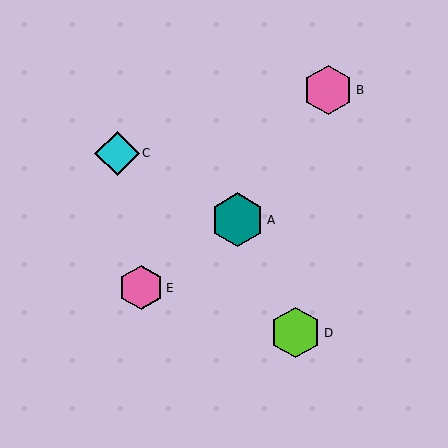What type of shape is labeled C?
Shape C is a cyan diamond.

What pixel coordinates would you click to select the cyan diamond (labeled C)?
Click at (117, 153) to select the cyan diamond C.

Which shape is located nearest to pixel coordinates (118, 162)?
The cyan diamond (labeled C) at (117, 153) is nearest to that location.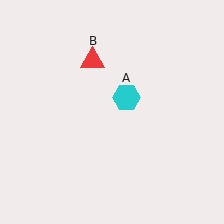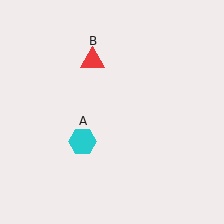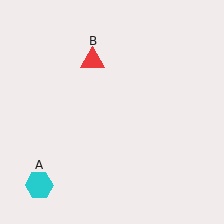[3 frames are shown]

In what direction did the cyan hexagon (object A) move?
The cyan hexagon (object A) moved down and to the left.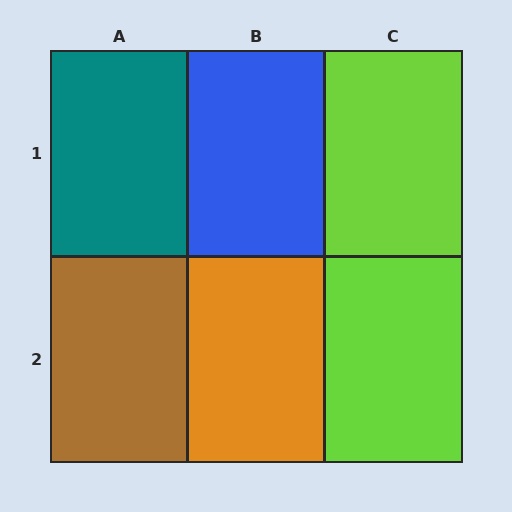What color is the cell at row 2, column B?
Orange.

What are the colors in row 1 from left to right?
Teal, blue, lime.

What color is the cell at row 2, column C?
Lime.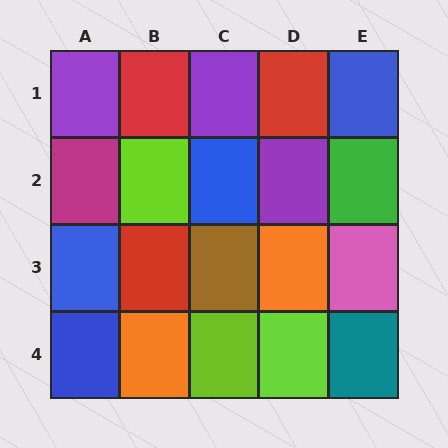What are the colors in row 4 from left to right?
Blue, orange, lime, lime, teal.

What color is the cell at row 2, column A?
Magenta.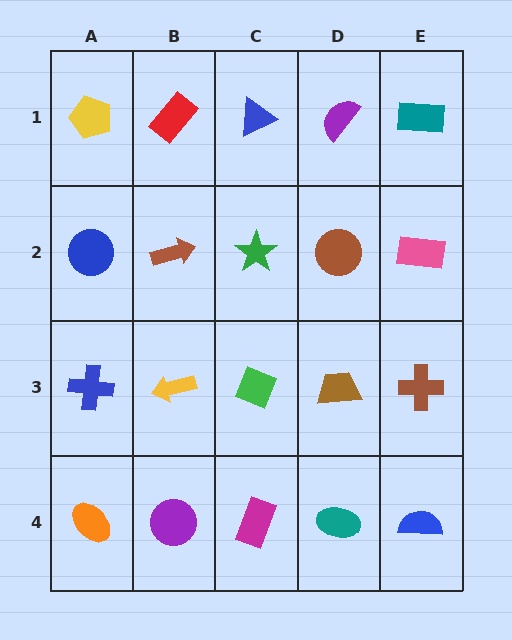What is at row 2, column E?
A pink rectangle.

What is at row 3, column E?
A brown cross.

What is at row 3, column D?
A brown trapezoid.